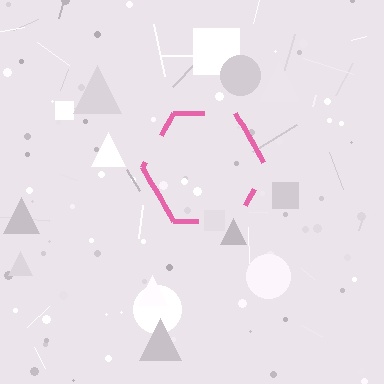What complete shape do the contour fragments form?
The contour fragments form a hexagon.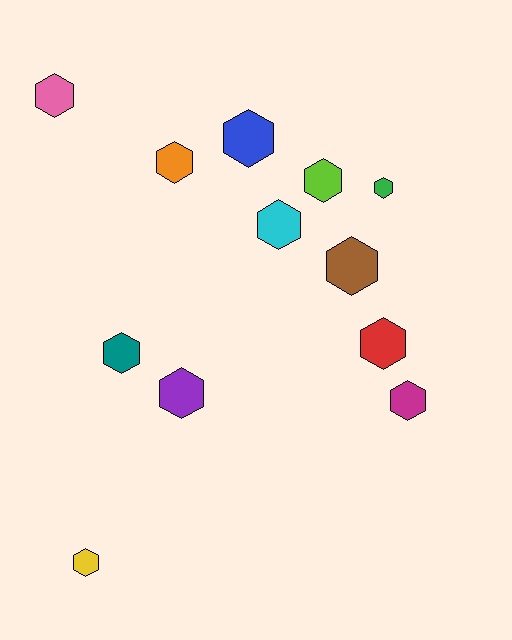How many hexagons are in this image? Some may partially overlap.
There are 12 hexagons.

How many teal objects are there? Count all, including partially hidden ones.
There is 1 teal object.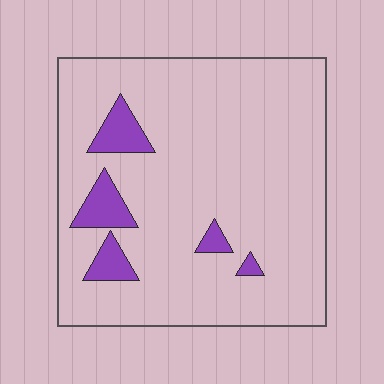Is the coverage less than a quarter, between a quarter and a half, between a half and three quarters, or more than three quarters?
Less than a quarter.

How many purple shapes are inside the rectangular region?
5.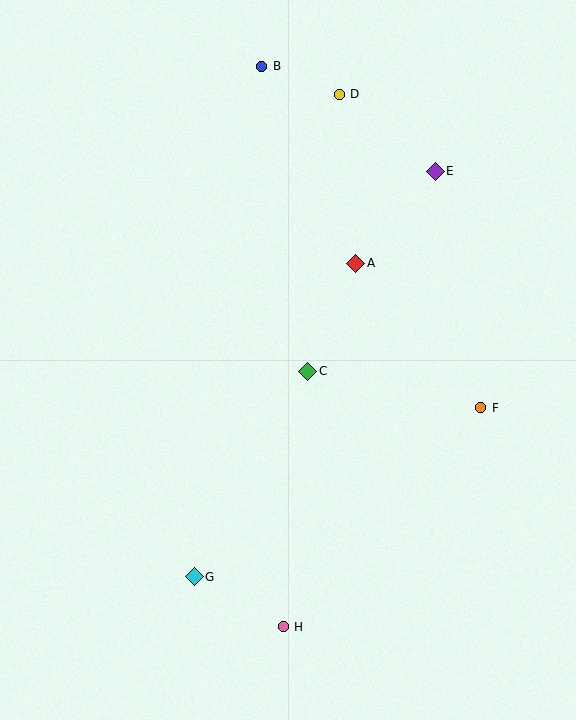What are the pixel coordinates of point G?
Point G is at (194, 577).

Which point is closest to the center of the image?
Point C at (308, 371) is closest to the center.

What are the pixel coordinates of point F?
Point F is at (481, 408).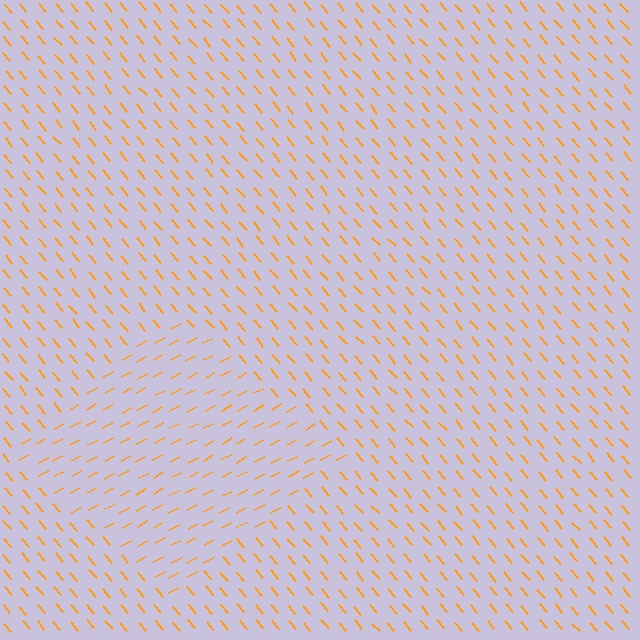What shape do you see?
I see a diamond.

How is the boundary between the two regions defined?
The boundary is defined purely by a change in line orientation (approximately 77 degrees difference). All lines are the same color and thickness.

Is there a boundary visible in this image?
Yes, there is a texture boundary formed by a change in line orientation.